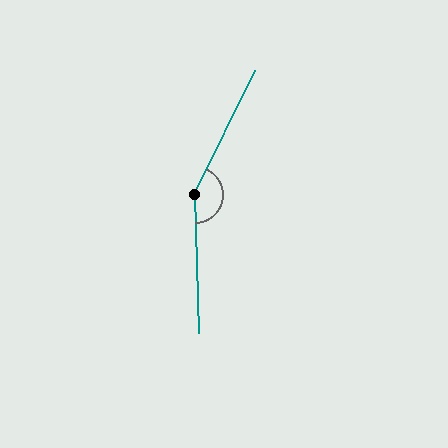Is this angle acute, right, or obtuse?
It is obtuse.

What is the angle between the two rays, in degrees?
Approximately 152 degrees.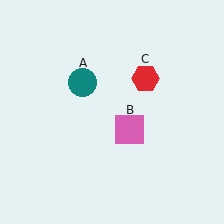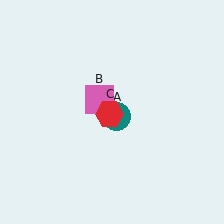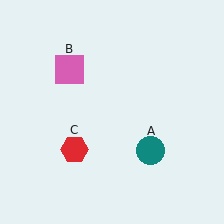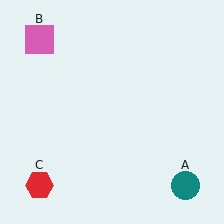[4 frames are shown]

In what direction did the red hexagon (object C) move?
The red hexagon (object C) moved down and to the left.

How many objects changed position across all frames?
3 objects changed position: teal circle (object A), pink square (object B), red hexagon (object C).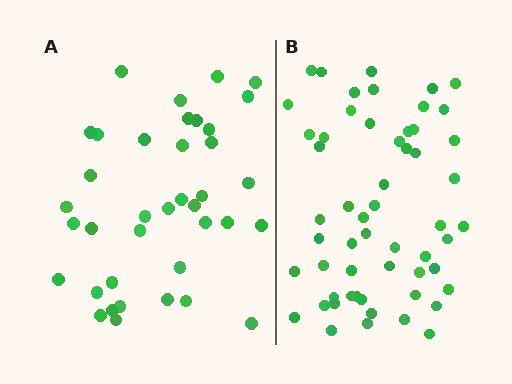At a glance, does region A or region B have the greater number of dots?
Region B (the right region) has more dots.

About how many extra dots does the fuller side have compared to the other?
Region B has approximately 20 more dots than region A.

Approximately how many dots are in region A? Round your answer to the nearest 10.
About 40 dots. (The exact count is 38, which rounds to 40.)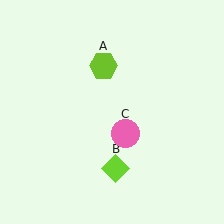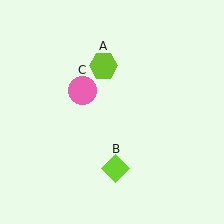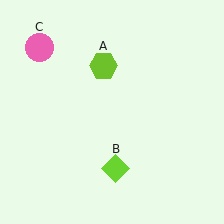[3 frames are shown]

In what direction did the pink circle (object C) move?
The pink circle (object C) moved up and to the left.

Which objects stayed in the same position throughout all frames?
Lime hexagon (object A) and lime diamond (object B) remained stationary.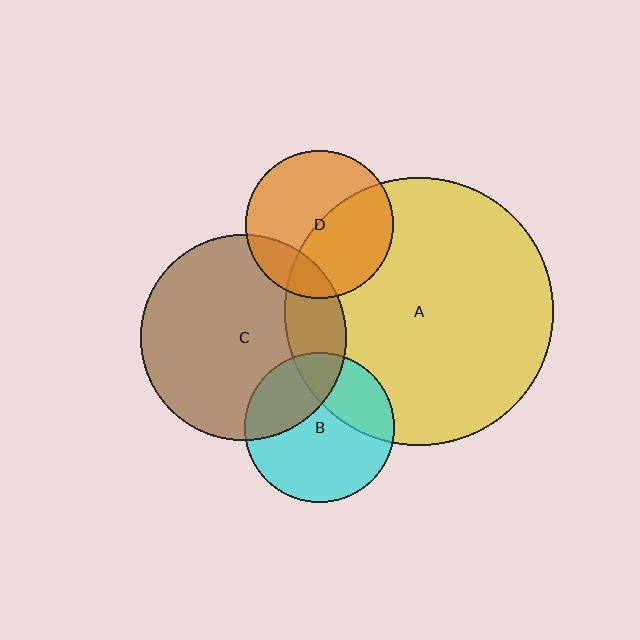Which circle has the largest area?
Circle A (yellow).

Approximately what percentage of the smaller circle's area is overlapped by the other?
Approximately 20%.